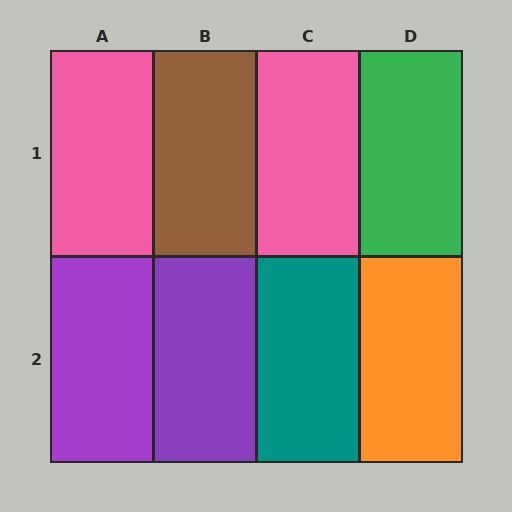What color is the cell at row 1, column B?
Brown.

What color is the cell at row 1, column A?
Pink.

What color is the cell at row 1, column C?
Pink.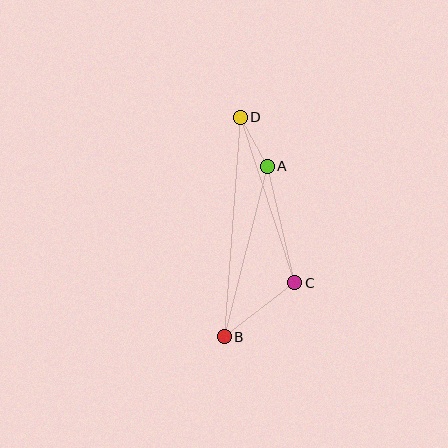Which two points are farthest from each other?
Points B and D are farthest from each other.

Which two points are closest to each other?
Points A and D are closest to each other.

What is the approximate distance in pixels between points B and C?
The distance between B and C is approximately 89 pixels.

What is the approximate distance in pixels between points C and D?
The distance between C and D is approximately 174 pixels.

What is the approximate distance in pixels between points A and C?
The distance between A and C is approximately 119 pixels.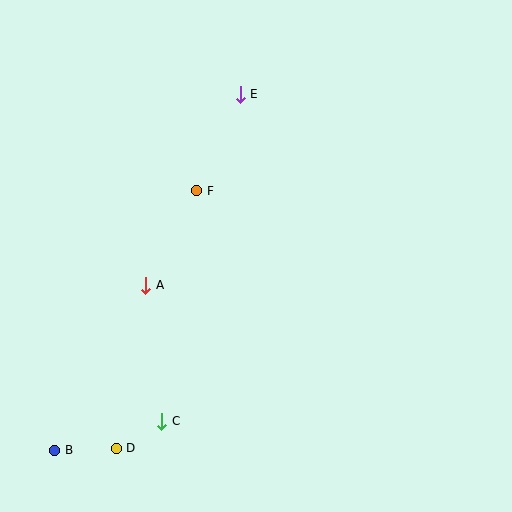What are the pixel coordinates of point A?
Point A is at (146, 285).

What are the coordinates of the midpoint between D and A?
The midpoint between D and A is at (131, 367).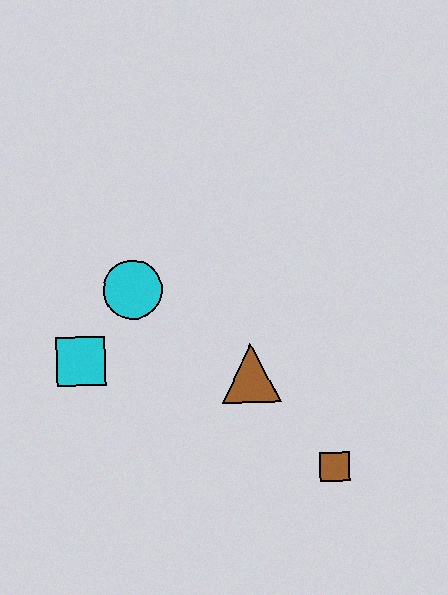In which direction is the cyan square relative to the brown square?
The cyan square is to the left of the brown square.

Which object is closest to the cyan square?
The cyan circle is closest to the cyan square.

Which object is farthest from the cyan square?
The brown square is farthest from the cyan square.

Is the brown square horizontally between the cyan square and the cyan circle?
No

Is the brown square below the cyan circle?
Yes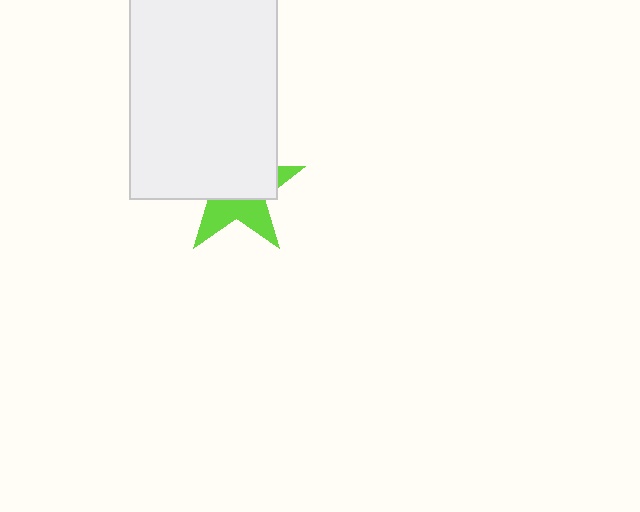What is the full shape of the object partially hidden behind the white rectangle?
The partially hidden object is a lime star.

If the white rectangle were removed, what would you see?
You would see the complete lime star.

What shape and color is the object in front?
The object in front is a white rectangle.